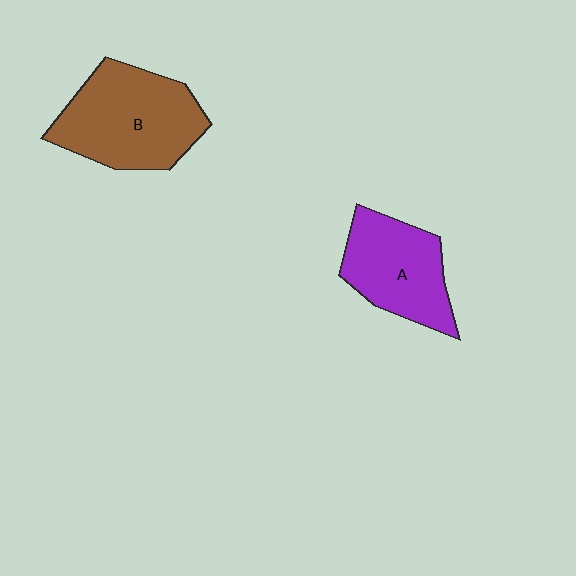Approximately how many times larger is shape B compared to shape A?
Approximately 1.3 times.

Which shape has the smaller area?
Shape A (purple).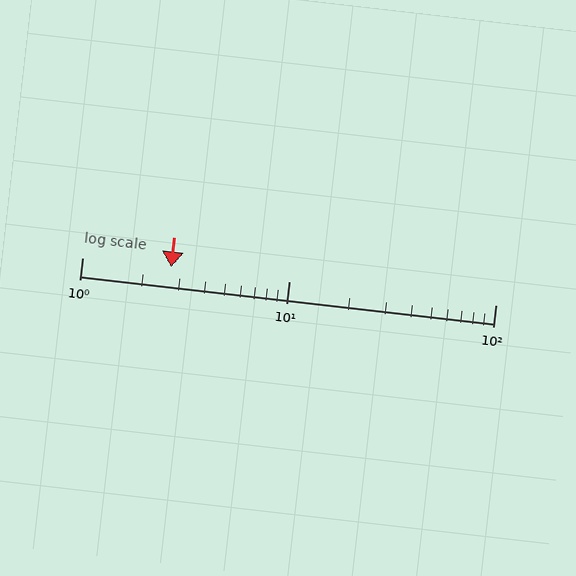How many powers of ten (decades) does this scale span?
The scale spans 2 decades, from 1 to 100.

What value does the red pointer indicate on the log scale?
The pointer indicates approximately 2.7.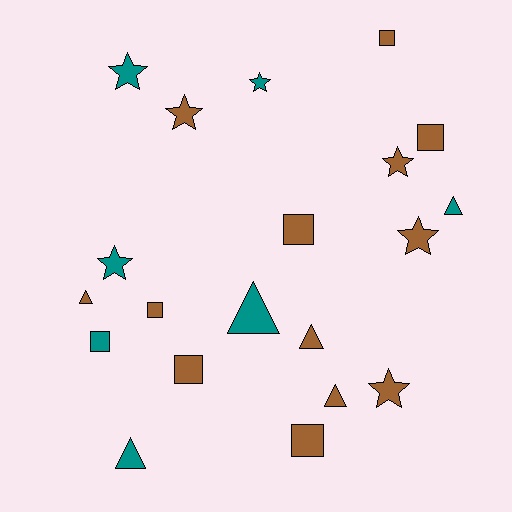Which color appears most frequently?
Brown, with 13 objects.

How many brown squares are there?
There are 6 brown squares.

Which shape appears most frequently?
Star, with 7 objects.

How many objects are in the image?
There are 20 objects.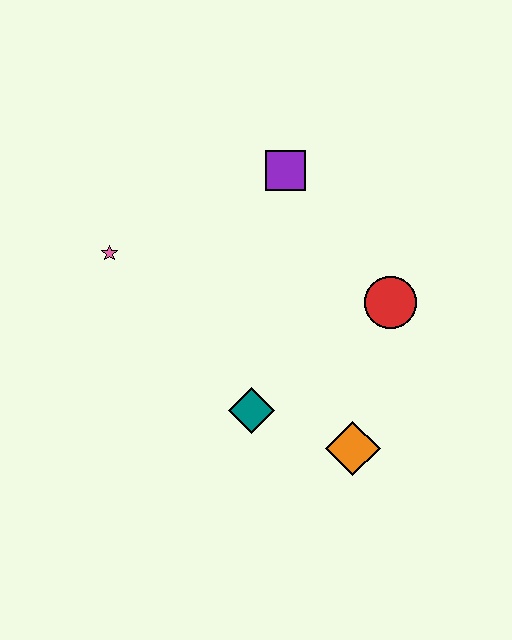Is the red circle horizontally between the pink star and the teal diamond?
No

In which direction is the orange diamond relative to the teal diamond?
The orange diamond is to the right of the teal diamond.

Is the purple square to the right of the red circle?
No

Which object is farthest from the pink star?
The orange diamond is farthest from the pink star.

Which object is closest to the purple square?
The red circle is closest to the purple square.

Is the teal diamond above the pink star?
No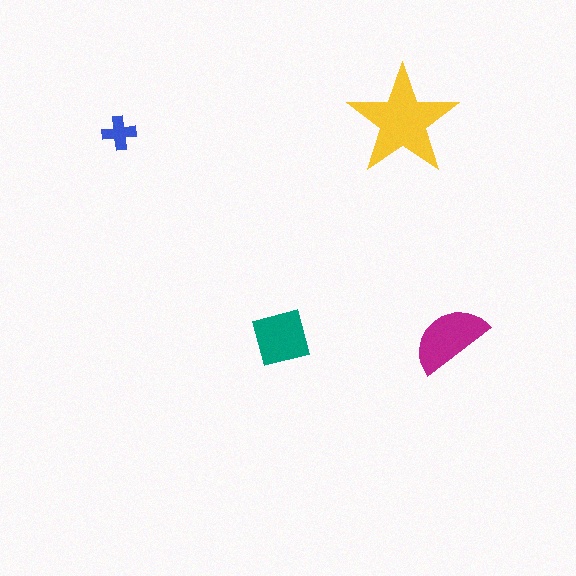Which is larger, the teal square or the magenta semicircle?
The magenta semicircle.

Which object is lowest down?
The teal square is bottommost.